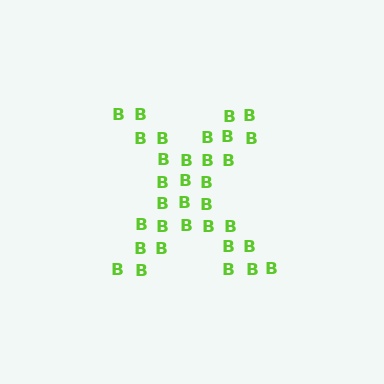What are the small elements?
The small elements are letter B's.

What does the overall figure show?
The overall figure shows the letter X.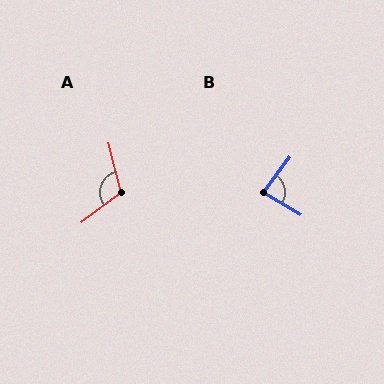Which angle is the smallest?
B, at approximately 84 degrees.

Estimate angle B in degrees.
Approximately 84 degrees.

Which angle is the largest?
A, at approximately 113 degrees.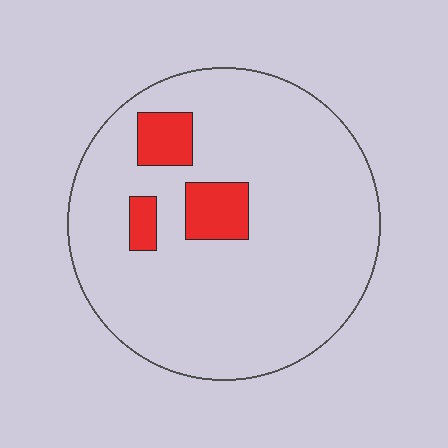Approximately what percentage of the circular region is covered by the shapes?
Approximately 10%.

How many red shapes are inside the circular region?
3.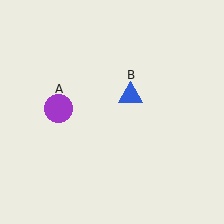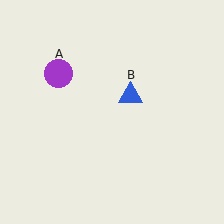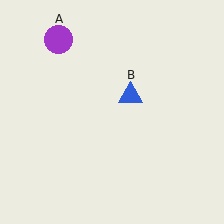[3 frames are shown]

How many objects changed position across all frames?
1 object changed position: purple circle (object A).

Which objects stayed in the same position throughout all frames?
Blue triangle (object B) remained stationary.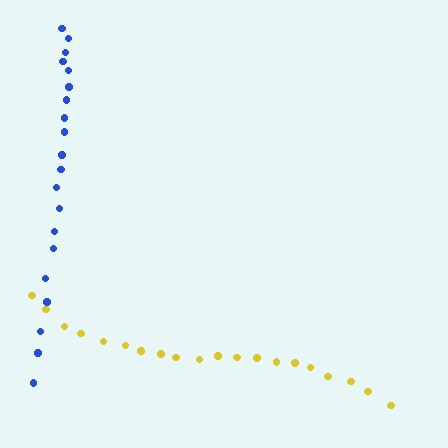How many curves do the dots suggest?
There are 2 distinct paths.